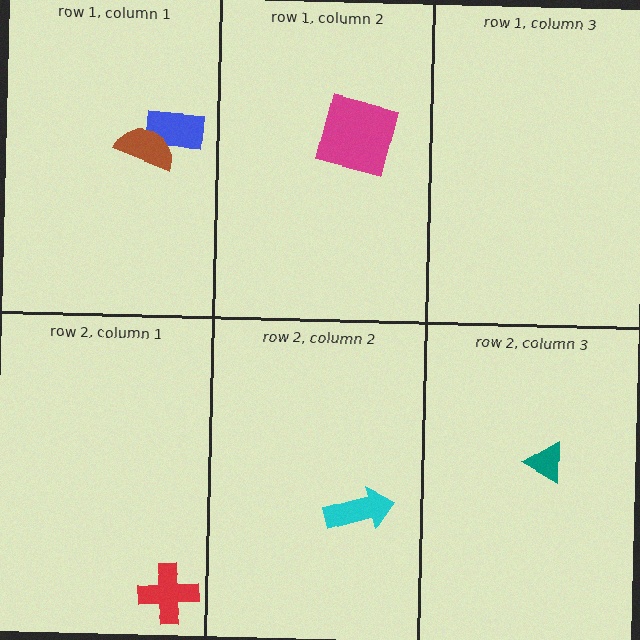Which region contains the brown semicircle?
The row 1, column 1 region.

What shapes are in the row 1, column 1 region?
The blue rectangle, the brown semicircle.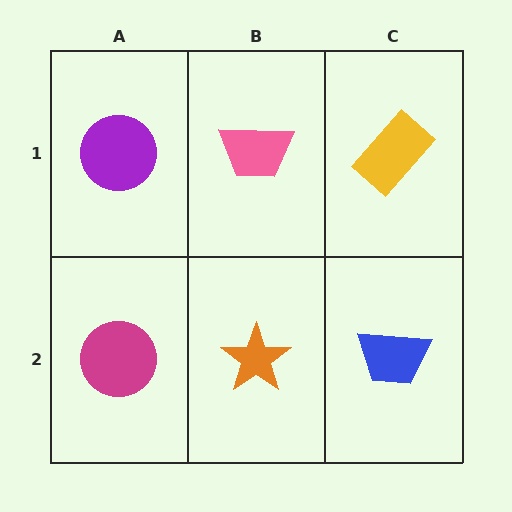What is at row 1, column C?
A yellow rectangle.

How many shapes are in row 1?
3 shapes.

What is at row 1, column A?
A purple circle.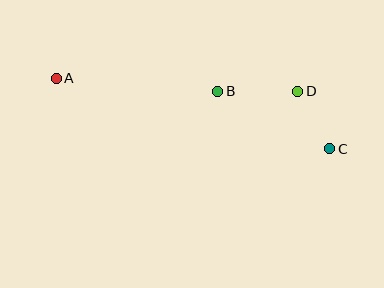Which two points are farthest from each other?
Points A and C are farthest from each other.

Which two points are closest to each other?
Points C and D are closest to each other.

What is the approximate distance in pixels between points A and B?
The distance between A and B is approximately 162 pixels.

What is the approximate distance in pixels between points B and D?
The distance between B and D is approximately 80 pixels.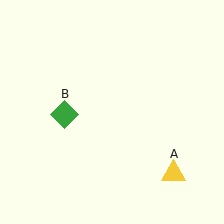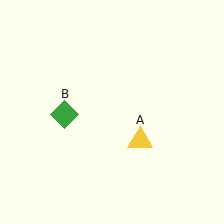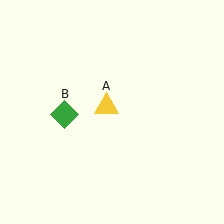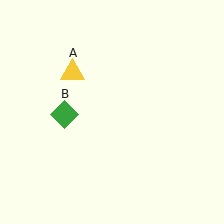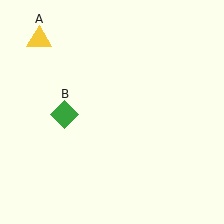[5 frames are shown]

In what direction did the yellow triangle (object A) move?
The yellow triangle (object A) moved up and to the left.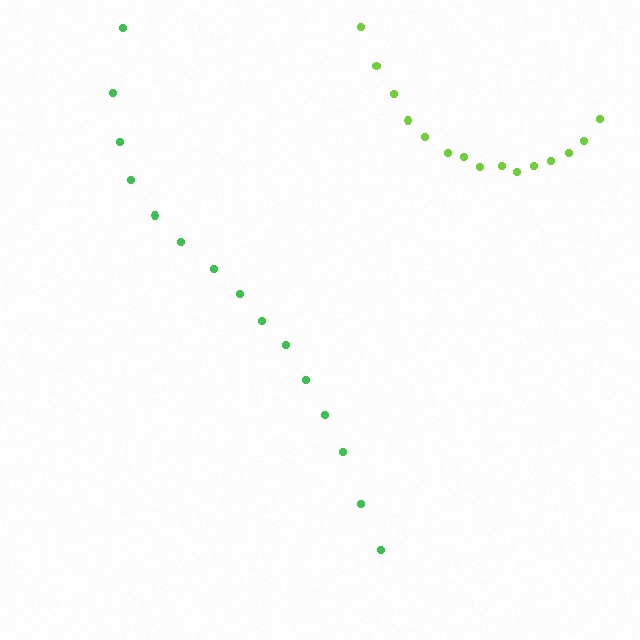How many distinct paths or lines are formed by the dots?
There are 2 distinct paths.